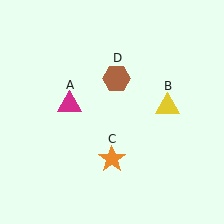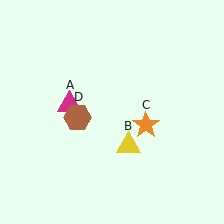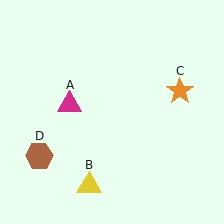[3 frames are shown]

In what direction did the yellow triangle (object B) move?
The yellow triangle (object B) moved down and to the left.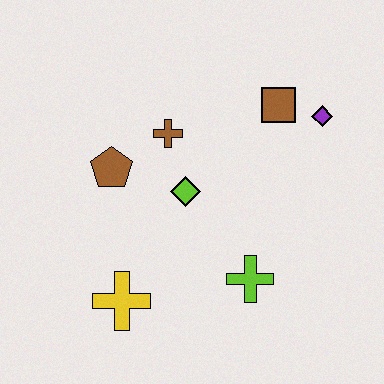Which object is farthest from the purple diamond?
The yellow cross is farthest from the purple diamond.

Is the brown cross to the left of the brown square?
Yes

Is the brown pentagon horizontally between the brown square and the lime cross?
No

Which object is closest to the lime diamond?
The brown cross is closest to the lime diamond.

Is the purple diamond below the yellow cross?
No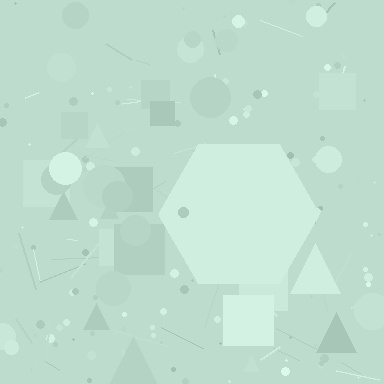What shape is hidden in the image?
A hexagon is hidden in the image.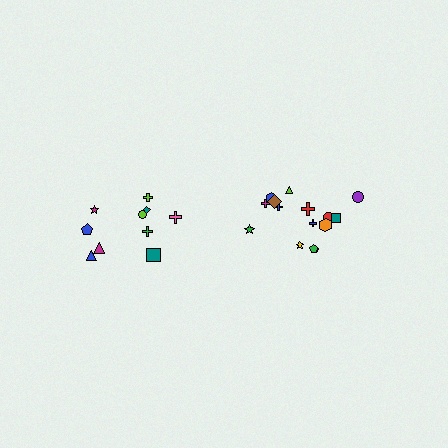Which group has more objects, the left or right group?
The right group.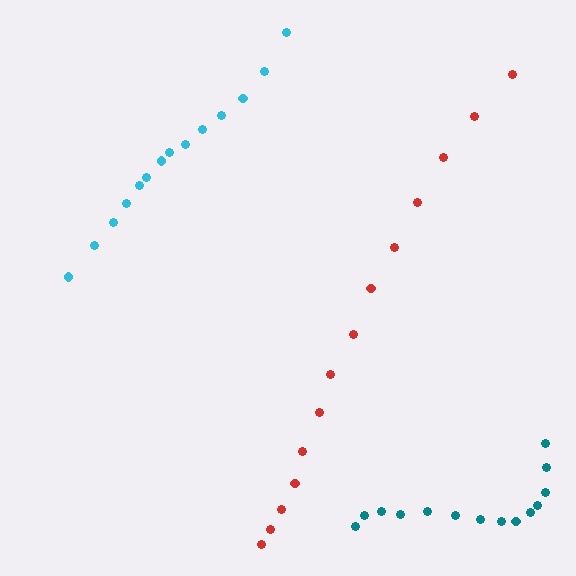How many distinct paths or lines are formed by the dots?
There are 3 distinct paths.